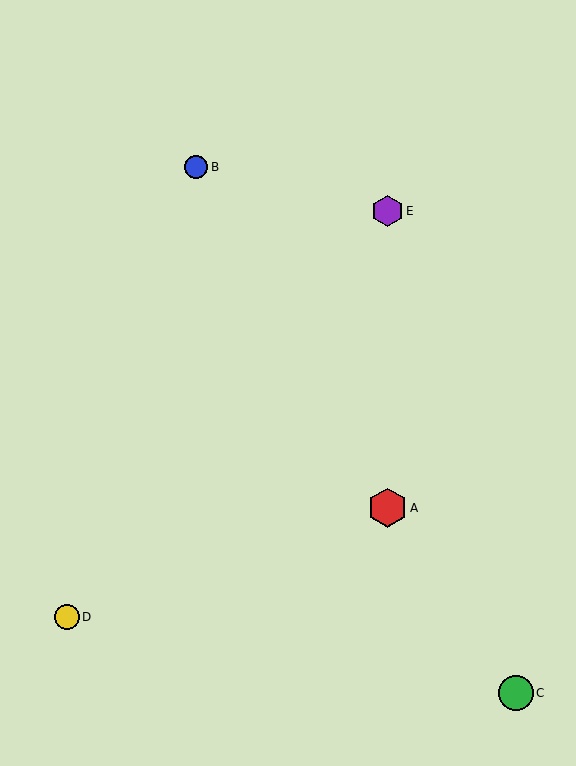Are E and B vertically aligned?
No, E is at x≈387 and B is at x≈196.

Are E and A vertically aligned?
Yes, both are at x≈387.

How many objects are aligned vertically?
2 objects (A, E) are aligned vertically.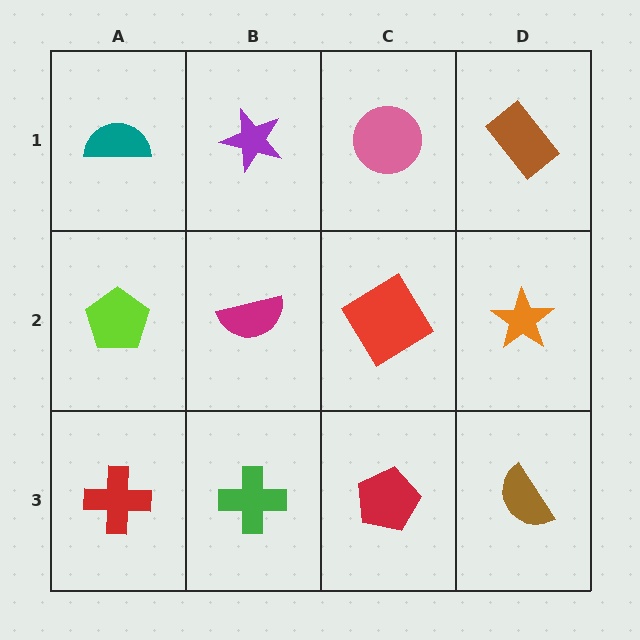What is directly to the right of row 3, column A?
A green cross.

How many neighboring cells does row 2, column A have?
3.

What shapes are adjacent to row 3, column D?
An orange star (row 2, column D), a red pentagon (row 3, column C).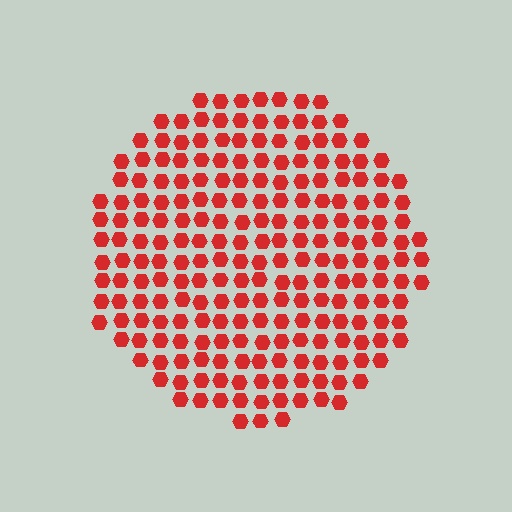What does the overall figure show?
The overall figure shows a circle.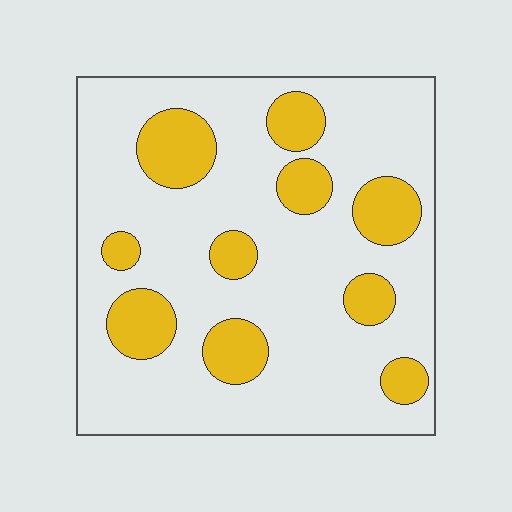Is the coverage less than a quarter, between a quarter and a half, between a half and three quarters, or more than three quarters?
Less than a quarter.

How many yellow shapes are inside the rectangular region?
10.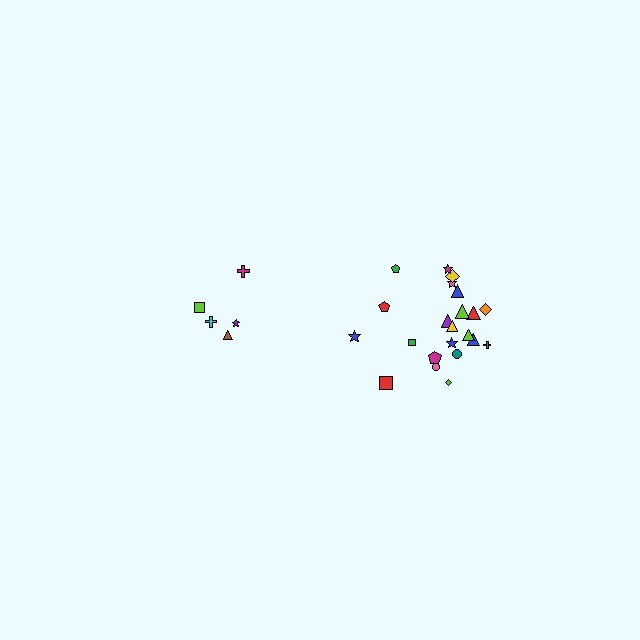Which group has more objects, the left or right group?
The right group.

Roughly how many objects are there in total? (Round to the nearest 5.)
Roughly 25 objects in total.